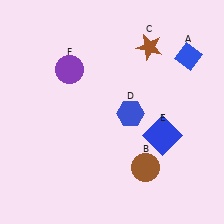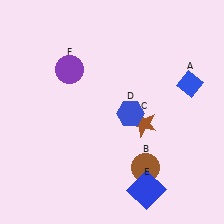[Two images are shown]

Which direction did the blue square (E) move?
The blue square (E) moved down.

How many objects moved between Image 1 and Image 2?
3 objects moved between the two images.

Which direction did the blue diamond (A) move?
The blue diamond (A) moved down.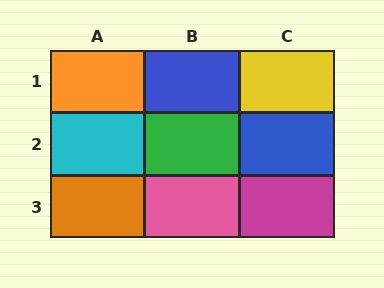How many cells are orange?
2 cells are orange.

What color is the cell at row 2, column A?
Cyan.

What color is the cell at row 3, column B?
Pink.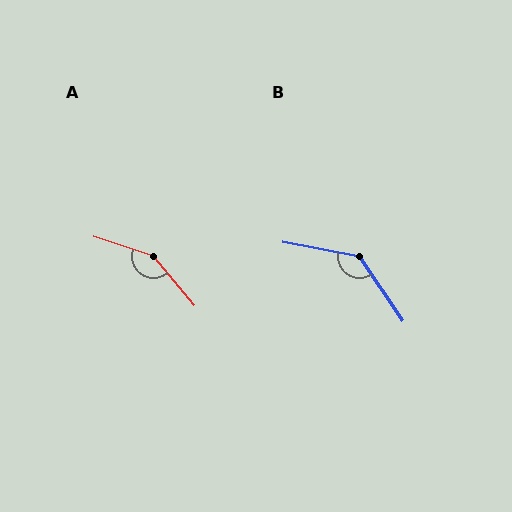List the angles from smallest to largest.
B (135°), A (148°).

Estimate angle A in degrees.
Approximately 148 degrees.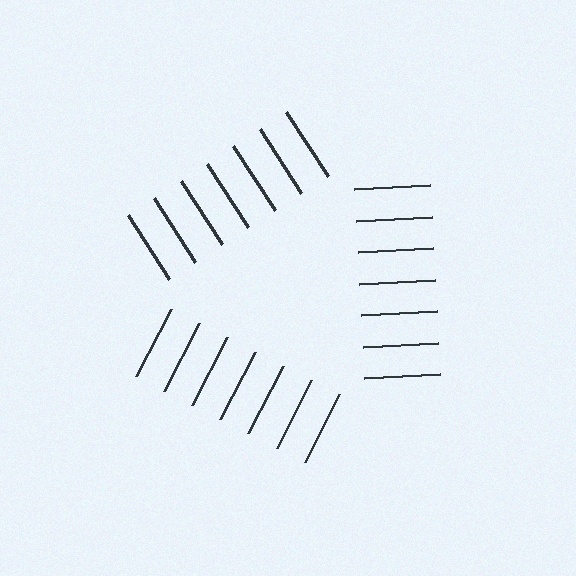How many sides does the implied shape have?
3 sides — the line-ends trace a triangle.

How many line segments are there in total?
21 — 7 along each of the 3 edges.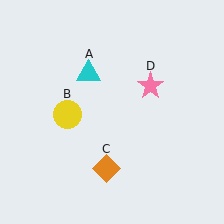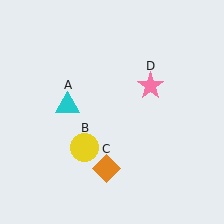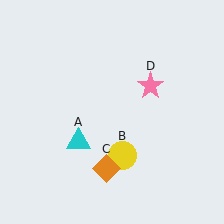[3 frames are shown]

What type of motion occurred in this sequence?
The cyan triangle (object A), yellow circle (object B) rotated counterclockwise around the center of the scene.